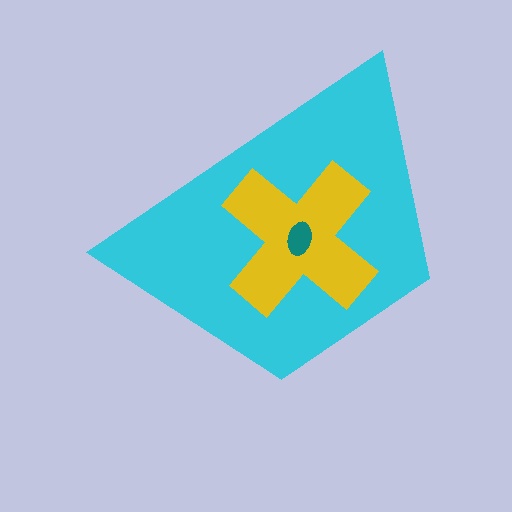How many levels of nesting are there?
3.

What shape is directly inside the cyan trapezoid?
The yellow cross.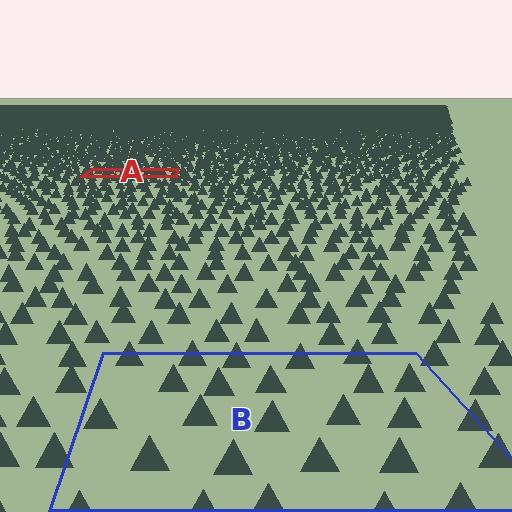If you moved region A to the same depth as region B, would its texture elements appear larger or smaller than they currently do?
They would appear larger. At a closer depth, the same texture elements are projected at a bigger on-screen size.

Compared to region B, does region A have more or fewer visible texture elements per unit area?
Region A has more texture elements per unit area — they are packed more densely because it is farther away.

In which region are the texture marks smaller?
The texture marks are smaller in region A, because it is farther away.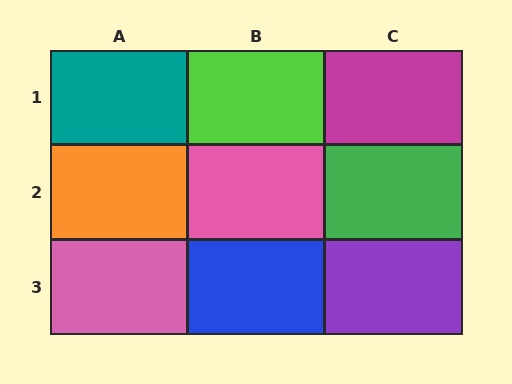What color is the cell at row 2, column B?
Pink.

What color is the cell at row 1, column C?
Magenta.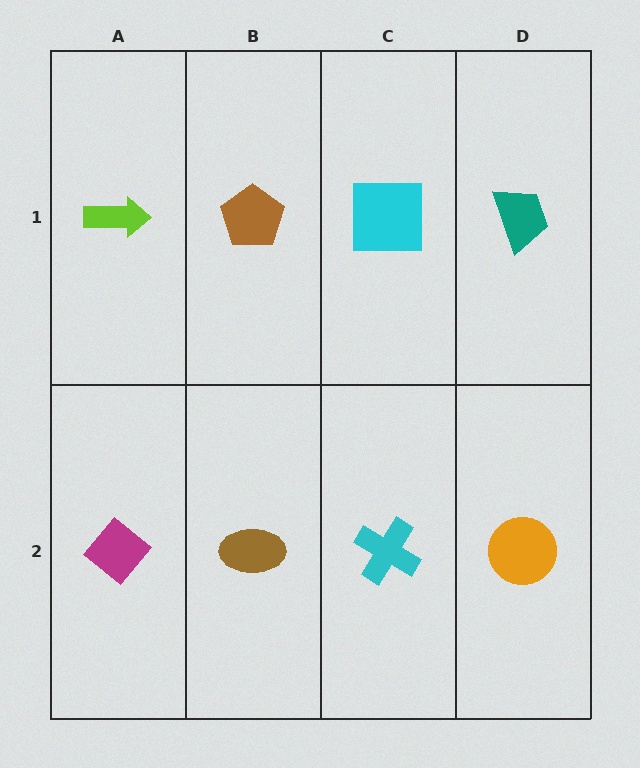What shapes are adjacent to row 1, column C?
A cyan cross (row 2, column C), a brown pentagon (row 1, column B), a teal trapezoid (row 1, column D).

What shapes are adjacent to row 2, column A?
A lime arrow (row 1, column A), a brown ellipse (row 2, column B).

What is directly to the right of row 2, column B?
A cyan cross.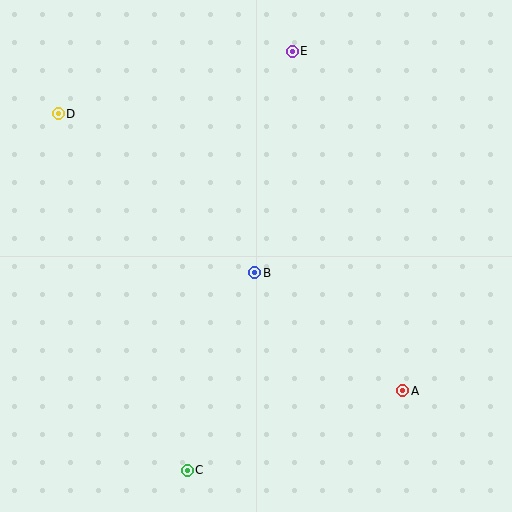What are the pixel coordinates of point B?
Point B is at (255, 273).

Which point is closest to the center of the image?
Point B at (255, 273) is closest to the center.